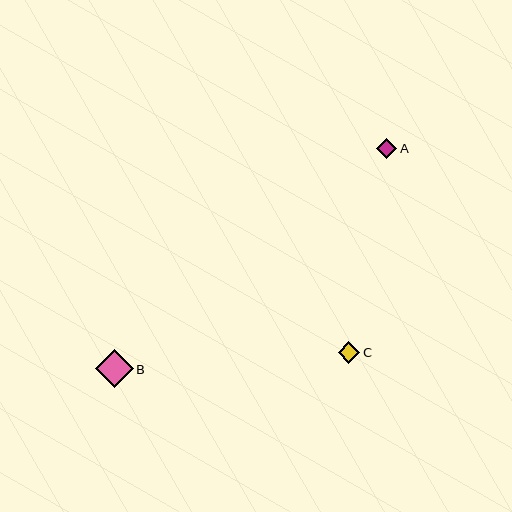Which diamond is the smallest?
Diamond A is the smallest with a size of approximately 20 pixels.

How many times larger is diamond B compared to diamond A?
Diamond B is approximately 1.9 times the size of diamond A.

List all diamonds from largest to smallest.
From largest to smallest: B, C, A.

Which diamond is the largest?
Diamond B is the largest with a size of approximately 38 pixels.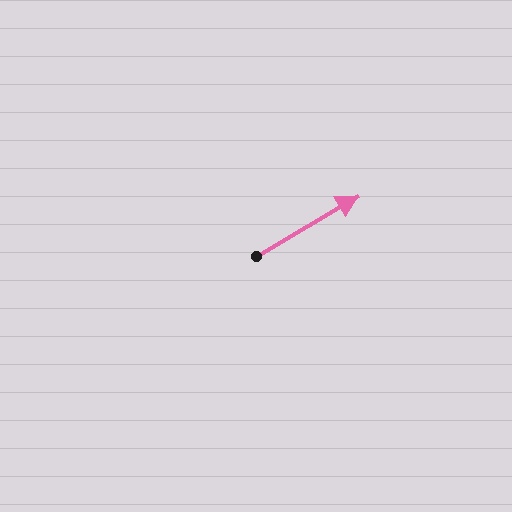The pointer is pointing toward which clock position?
Roughly 2 o'clock.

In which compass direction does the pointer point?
Northeast.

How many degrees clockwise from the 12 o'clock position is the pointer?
Approximately 59 degrees.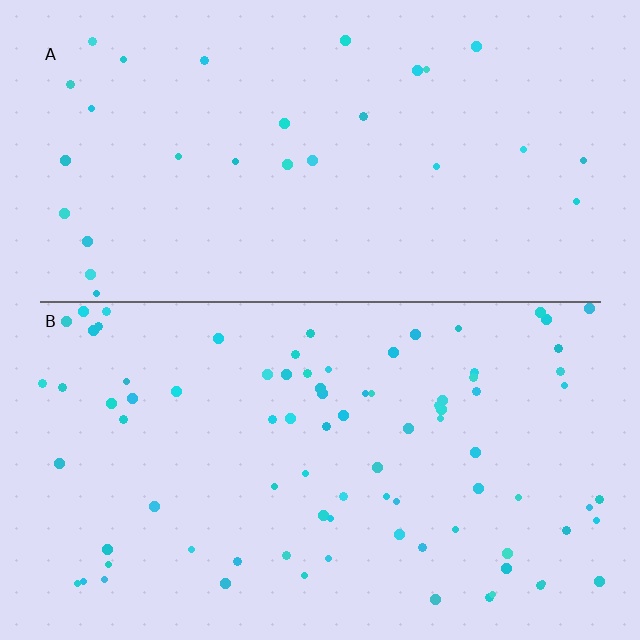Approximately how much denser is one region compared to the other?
Approximately 3.0× — region B over region A.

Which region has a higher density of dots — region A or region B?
B (the bottom).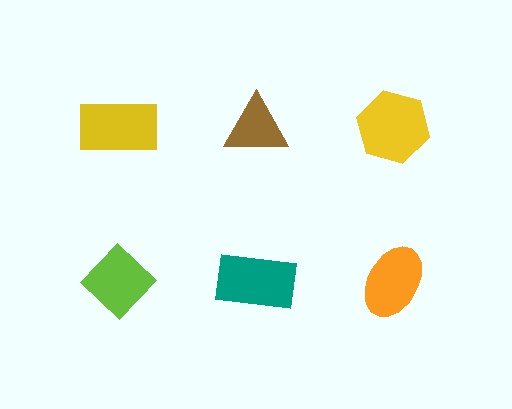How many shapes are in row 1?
3 shapes.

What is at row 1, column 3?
A yellow hexagon.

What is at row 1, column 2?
A brown triangle.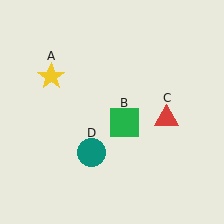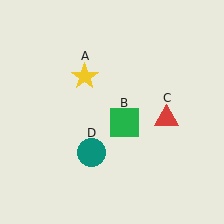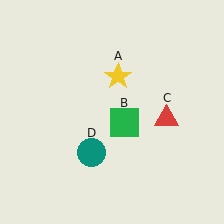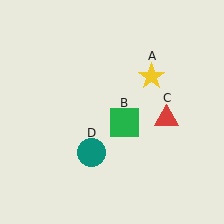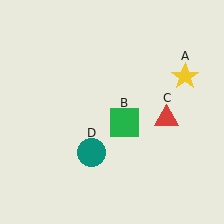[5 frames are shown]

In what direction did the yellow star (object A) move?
The yellow star (object A) moved right.